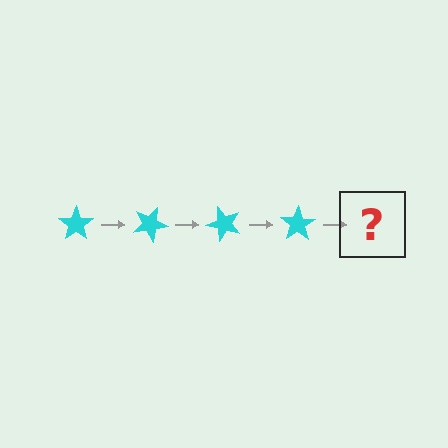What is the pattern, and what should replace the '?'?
The pattern is that the star rotates 25 degrees each step. The '?' should be a cyan star rotated 100 degrees.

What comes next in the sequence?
The next element should be a cyan star rotated 100 degrees.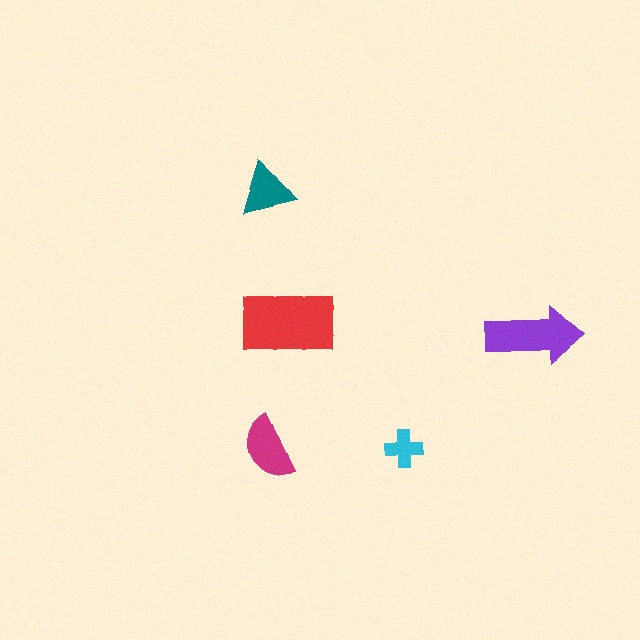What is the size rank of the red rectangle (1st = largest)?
1st.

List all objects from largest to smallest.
The red rectangle, the purple arrow, the magenta semicircle, the teal triangle, the cyan cross.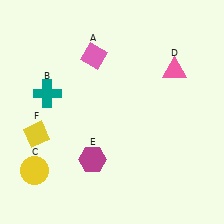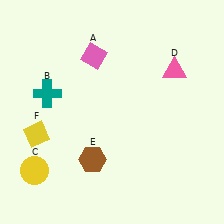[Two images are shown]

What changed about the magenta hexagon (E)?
In Image 1, E is magenta. In Image 2, it changed to brown.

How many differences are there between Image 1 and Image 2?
There is 1 difference between the two images.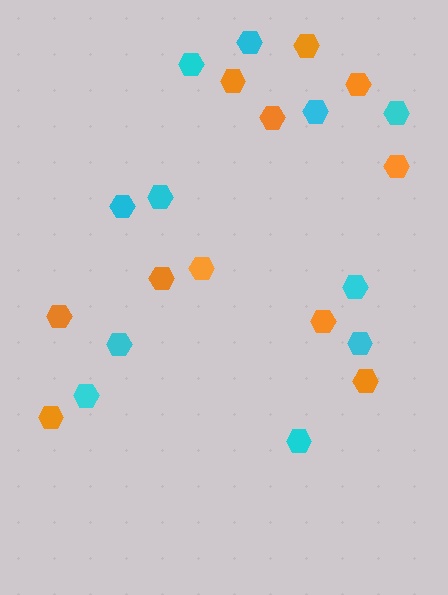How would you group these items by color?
There are 2 groups: one group of cyan hexagons (11) and one group of orange hexagons (11).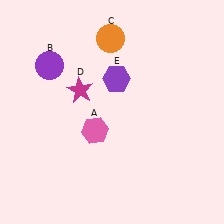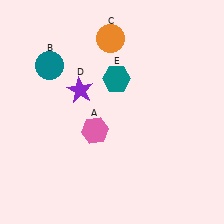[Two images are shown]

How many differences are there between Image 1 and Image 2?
There are 3 differences between the two images.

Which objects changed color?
B changed from purple to teal. D changed from magenta to purple. E changed from purple to teal.